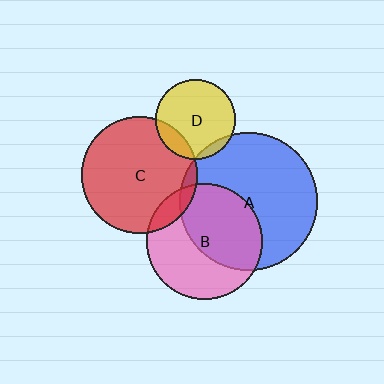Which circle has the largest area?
Circle A (blue).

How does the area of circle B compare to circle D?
Approximately 2.1 times.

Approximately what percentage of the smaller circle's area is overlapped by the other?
Approximately 5%.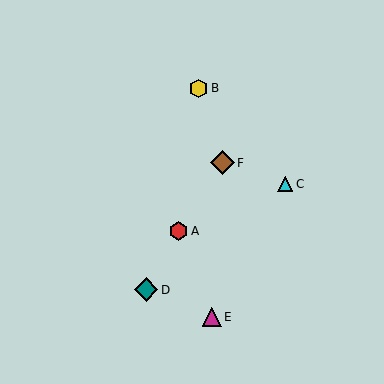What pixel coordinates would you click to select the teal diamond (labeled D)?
Click at (146, 290) to select the teal diamond D.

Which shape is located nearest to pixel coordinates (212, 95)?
The yellow hexagon (labeled B) at (199, 88) is nearest to that location.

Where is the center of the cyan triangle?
The center of the cyan triangle is at (285, 184).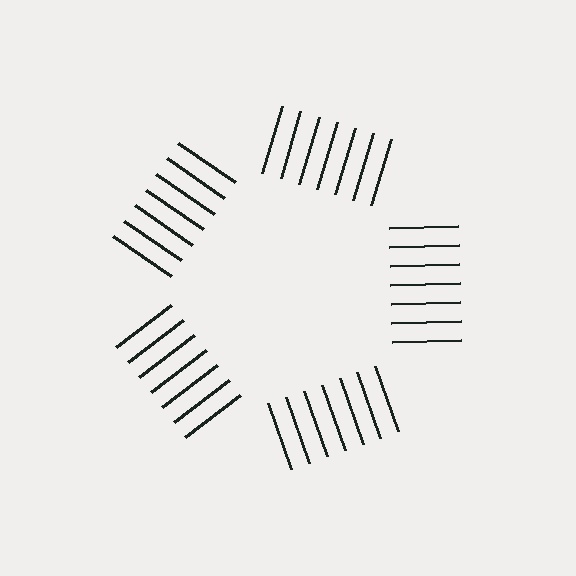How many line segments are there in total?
35 — 7 along each of the 5 edges.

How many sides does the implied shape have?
5 sides — the line-ends trace a pentagon.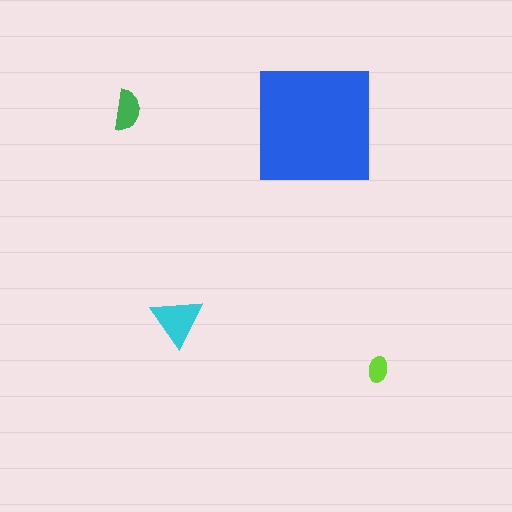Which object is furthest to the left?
The green semicircle is leftmost.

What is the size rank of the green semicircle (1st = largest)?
3rd.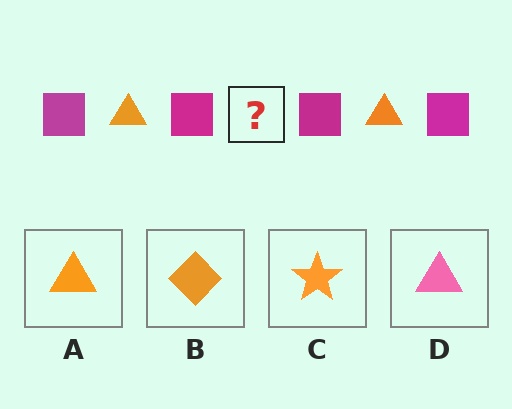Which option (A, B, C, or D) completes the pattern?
A.